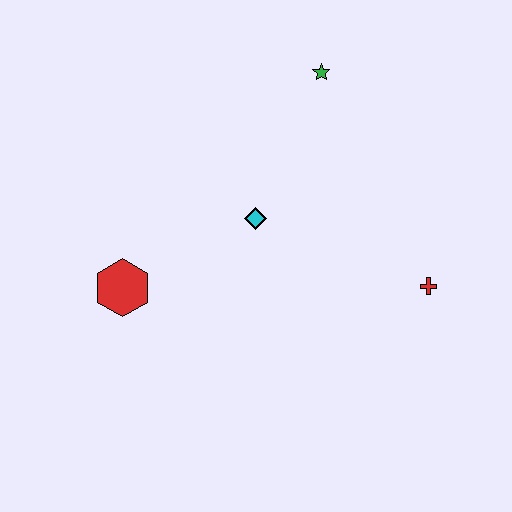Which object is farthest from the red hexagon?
The red cross is farthest from the red hexagon.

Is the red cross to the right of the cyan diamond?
Yes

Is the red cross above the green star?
No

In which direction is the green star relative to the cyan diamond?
The green star is above the cyan diamond.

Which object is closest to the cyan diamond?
The red hexagon is closest to the cyan diamond.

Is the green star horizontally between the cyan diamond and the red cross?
Yes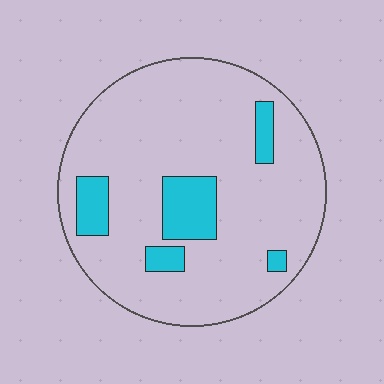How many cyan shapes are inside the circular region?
5.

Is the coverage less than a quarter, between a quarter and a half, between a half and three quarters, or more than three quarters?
Less than a quarter.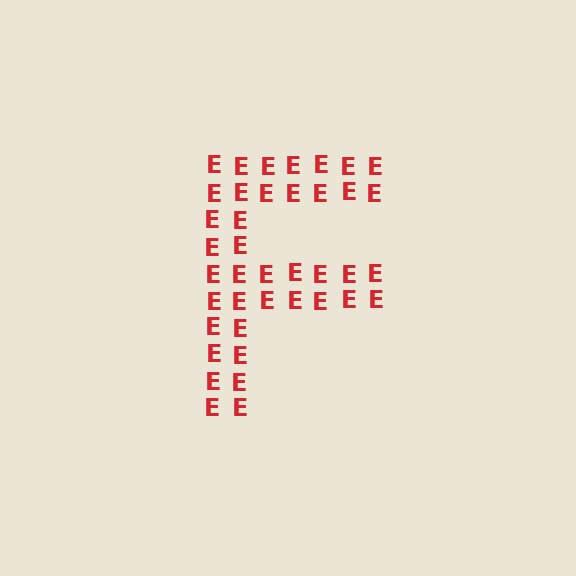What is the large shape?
The large shape is the letter F.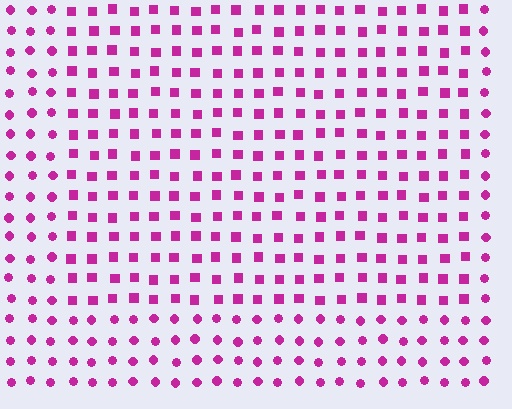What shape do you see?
I see a rectangle.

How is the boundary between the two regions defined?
The boundary is defined by a change in element shape: squares inside vs. circles outside. All elements share the same color and spacing.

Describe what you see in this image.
The image is filled with small magenta elements arranged in a uniform grid. A rectangle-shaped region contains squares, while the surrounding area contains circles. The boundary is defined purely by the change in element shape.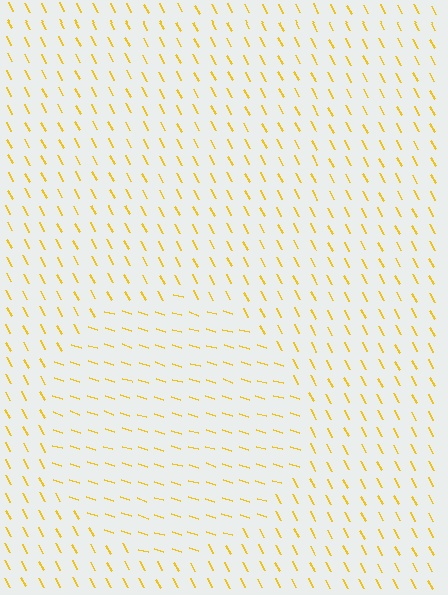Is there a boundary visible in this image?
Yes, there is a texture boundary formed by a change in line orientation.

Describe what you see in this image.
The image is filled with small yellow line segments. A circle region in the image has lines oriented differently from the surrounding lines, creating a visible texture boundary.